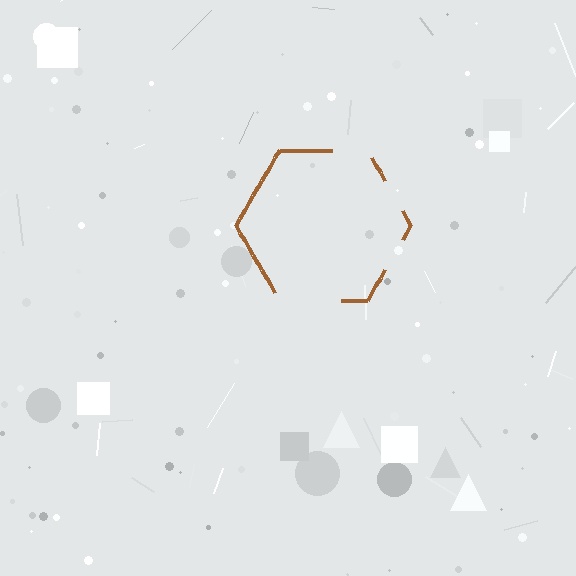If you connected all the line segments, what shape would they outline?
They would outline a hexagon.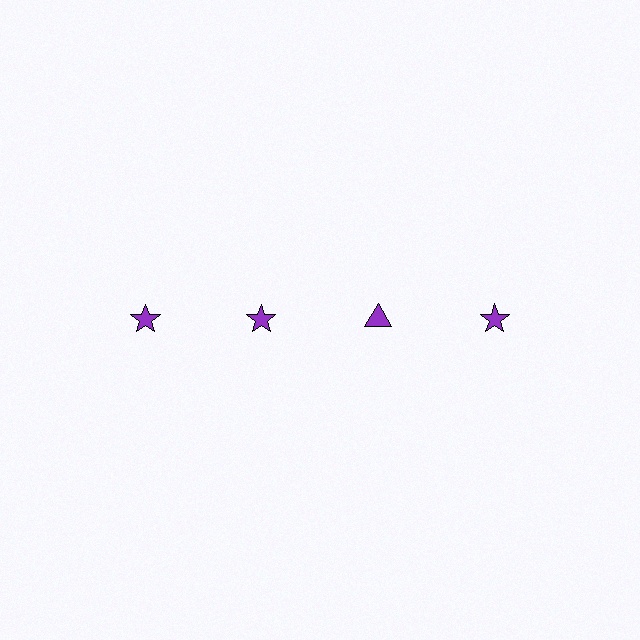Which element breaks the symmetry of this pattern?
The purple triangle in the top row, center column breaks the symmetry. All other shapes are purple stars.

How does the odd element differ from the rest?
It has a different shape: triangle instead of star.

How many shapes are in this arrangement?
There are 4 shapes arranged in a grid pattern.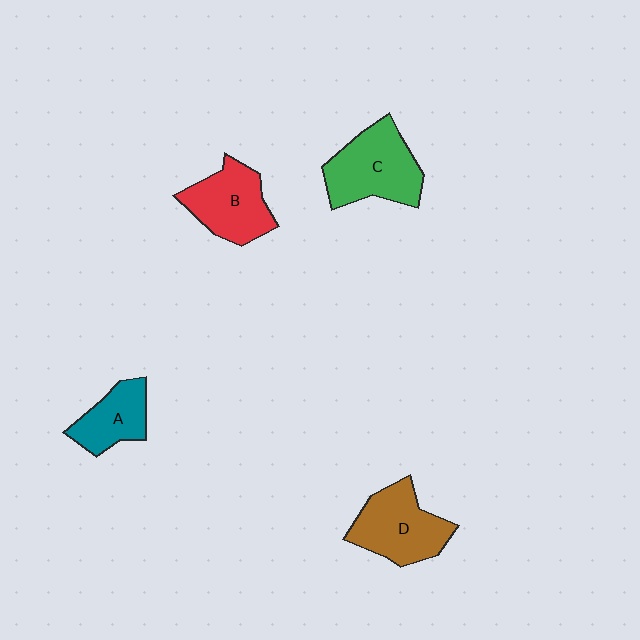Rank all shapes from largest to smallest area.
From largest to smallest: C (green), D (brown), B (red), A (teal).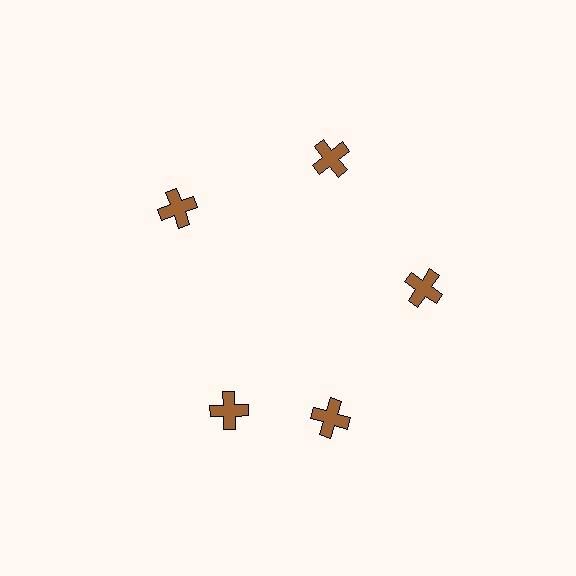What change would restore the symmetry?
The symmetry would be restored by rotating it back into even spacing with its neighbors so that all 5 crosses sit at equal angles and equal distance from the center.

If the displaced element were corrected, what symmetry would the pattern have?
It would have 5-fold rotational symmetry — the pattern would map onto itself every 72 degrees.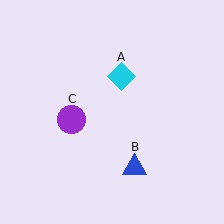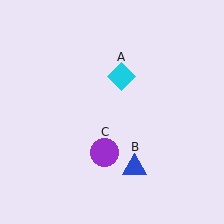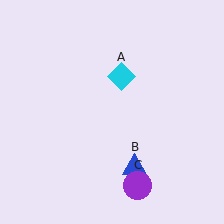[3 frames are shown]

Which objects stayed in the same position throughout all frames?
Cyan diamond (object A) and blue triangle (object B) remained stationary.